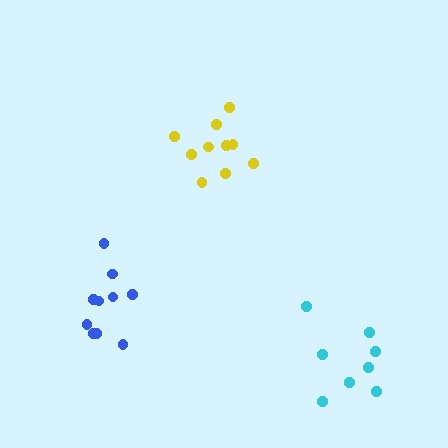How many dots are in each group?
Group 1: 10 dots, Group 2: 8 dots, Group 3: 10 dots (28 total).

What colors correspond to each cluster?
The clusters are colored: blue, cyan, yellow.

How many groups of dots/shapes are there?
There are 3 groups.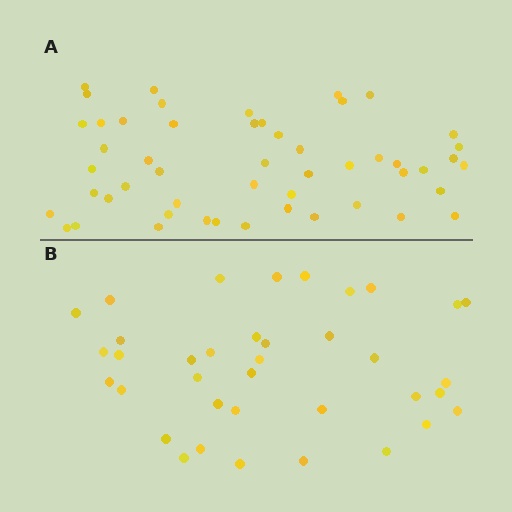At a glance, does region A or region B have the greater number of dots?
Region A (the top region) has more dots.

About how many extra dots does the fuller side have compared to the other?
Region A has approximately 15 more dots than region B.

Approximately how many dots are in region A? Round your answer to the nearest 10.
About 50 dots. (The exact count is 51, which rounds to 50.)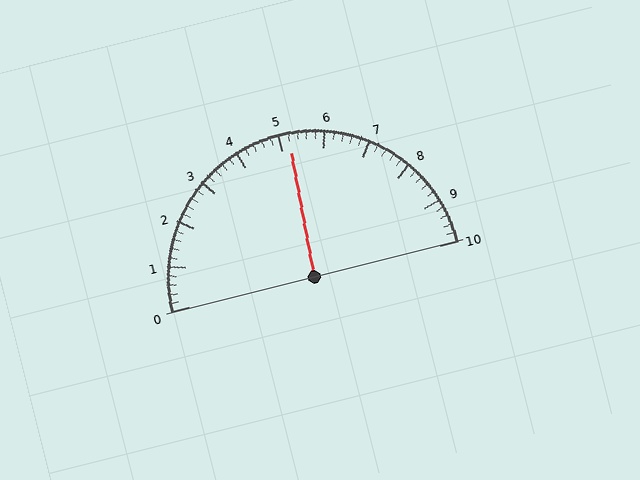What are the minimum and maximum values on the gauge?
The gauge ranges from 0 to 10.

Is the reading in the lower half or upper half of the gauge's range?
The reading is in the upper half of the range (0 to 10).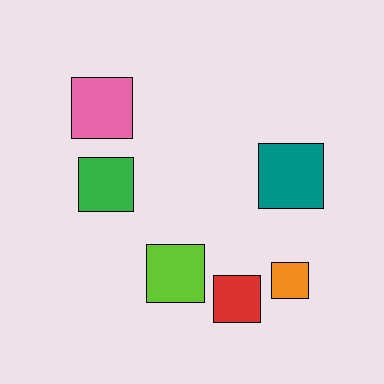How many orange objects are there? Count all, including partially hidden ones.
There is 1 orange object.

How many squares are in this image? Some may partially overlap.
There are 6 squares.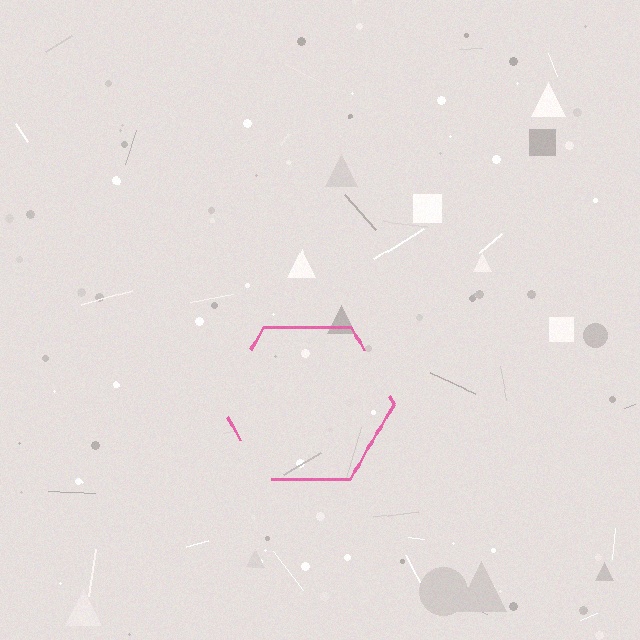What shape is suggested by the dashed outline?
The dashed outline suggests a hexagon.